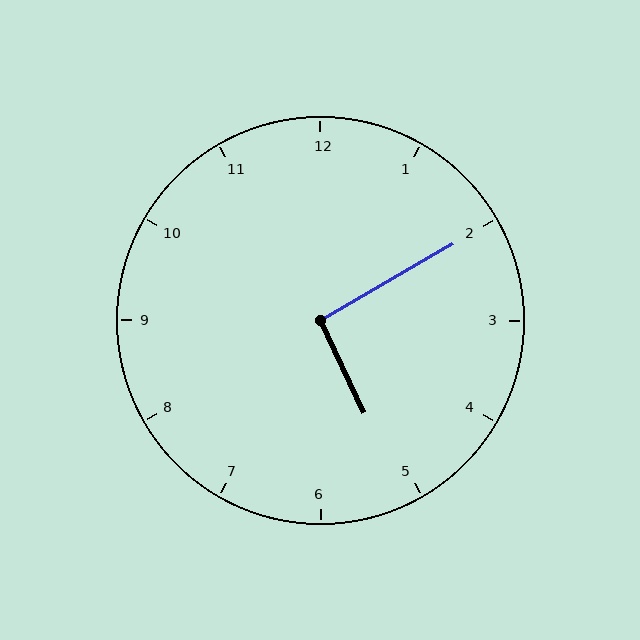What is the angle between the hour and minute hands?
Approximately 95 degrees.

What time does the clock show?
5:10.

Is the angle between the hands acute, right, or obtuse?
It is right.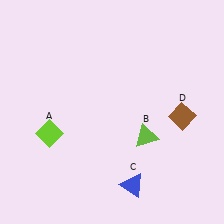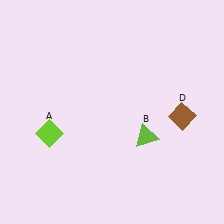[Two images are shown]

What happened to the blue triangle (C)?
The blue triangle (C) was removed in Image 2. It was in the bottom-right area of Image 1.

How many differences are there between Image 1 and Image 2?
There is 1 difference between the two images.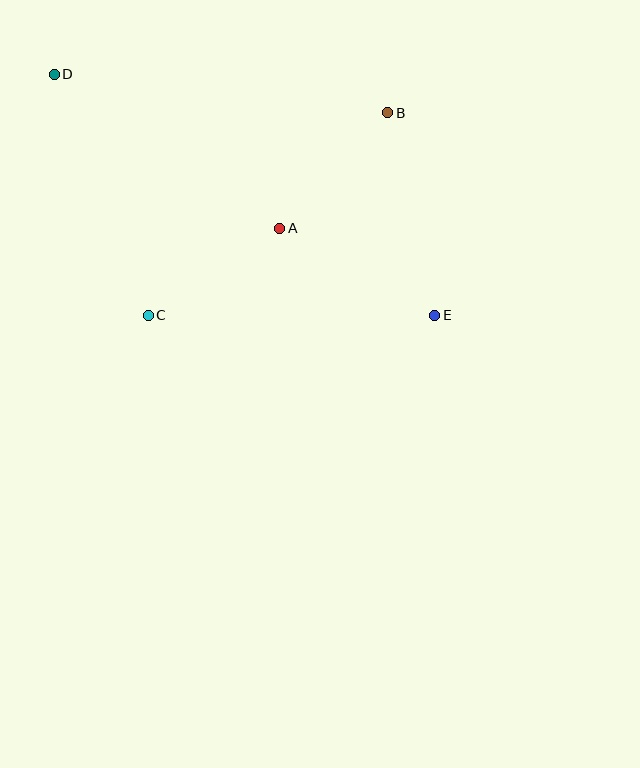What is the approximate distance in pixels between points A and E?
The distance between A and E is approximately 178 pixels.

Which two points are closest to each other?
Points A and C are closest to each other.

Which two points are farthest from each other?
Points D and E are farthest from each other.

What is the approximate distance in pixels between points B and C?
The distance between B and C is approximately 314 pixels.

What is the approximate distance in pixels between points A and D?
The distance between A and D is approximately 273 pixels.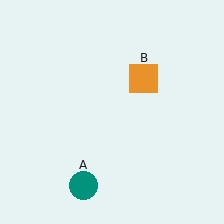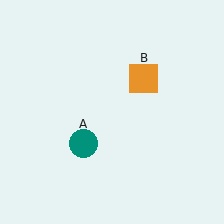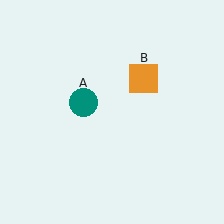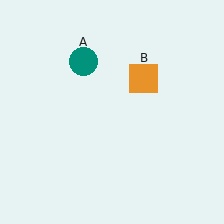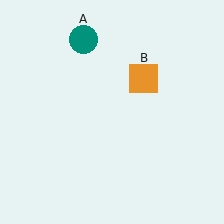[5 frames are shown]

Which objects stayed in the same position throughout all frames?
Orange square (object B) remained stationary.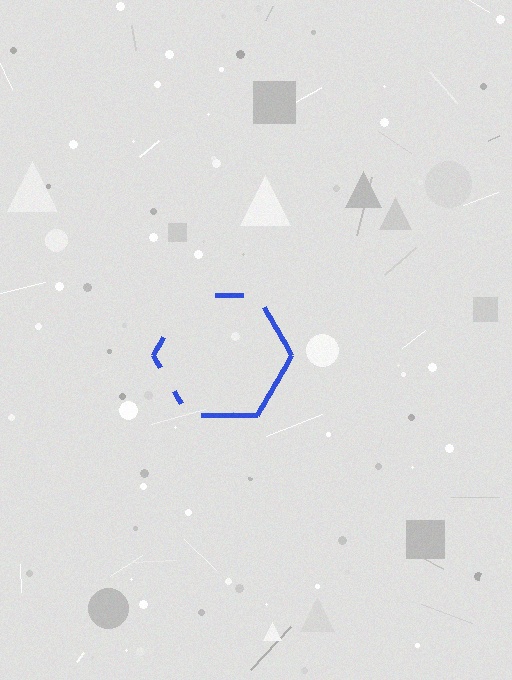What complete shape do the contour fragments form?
The contour fragments form a hexagon.